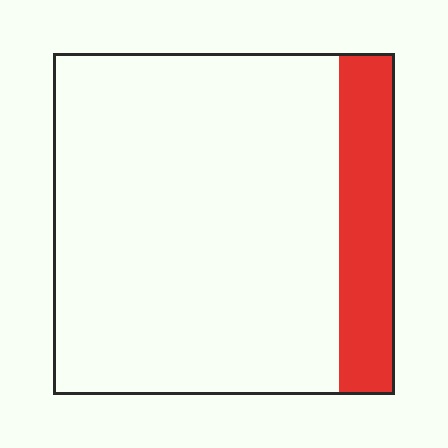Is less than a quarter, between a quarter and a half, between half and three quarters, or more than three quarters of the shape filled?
Less than a quarter.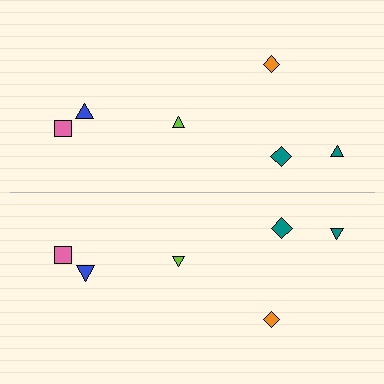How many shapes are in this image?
There are 12 shapes in this image.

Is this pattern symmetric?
Yes, this pattern has bilateral (reflection) symmetry.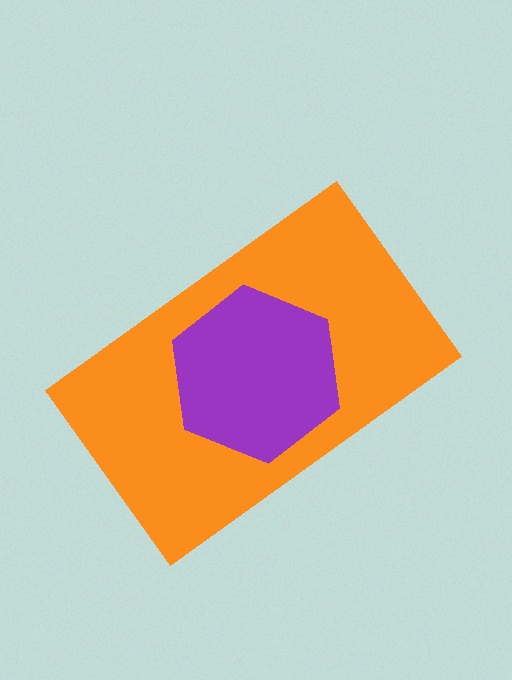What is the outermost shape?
The orange rectangle.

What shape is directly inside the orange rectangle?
The purple hexagon.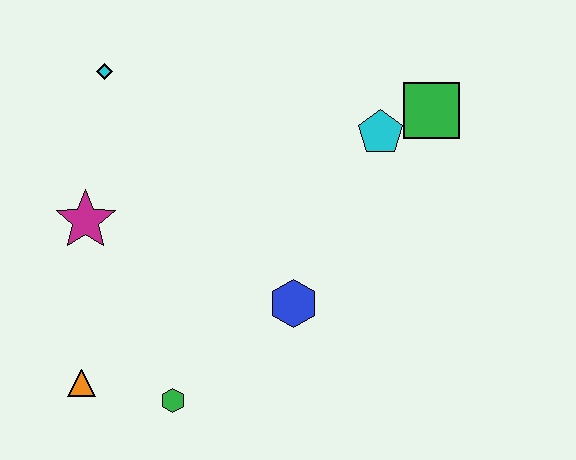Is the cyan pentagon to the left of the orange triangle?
No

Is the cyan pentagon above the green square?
No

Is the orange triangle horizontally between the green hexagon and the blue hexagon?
No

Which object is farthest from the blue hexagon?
The cyan diamond is farthest from the blue hexagon.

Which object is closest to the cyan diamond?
The magenta star is closest to the cyan diamond.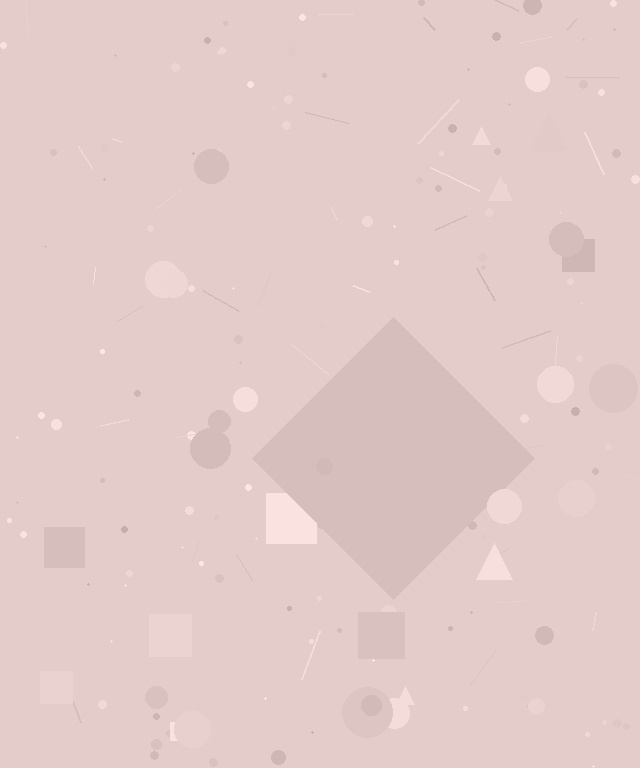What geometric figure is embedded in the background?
A diamond is embedded in the background.